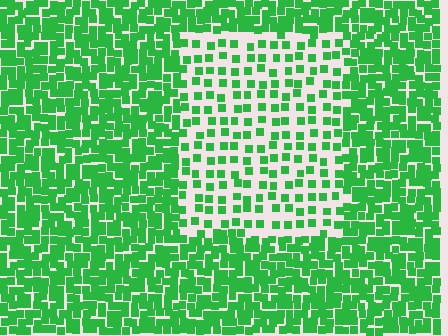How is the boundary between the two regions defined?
The boundary is defined by a change in element density (approximately 2.4x ratio). All elements are the same color, size, and shape.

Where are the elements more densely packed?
The elements are more densely packed outside the rectangle boundary.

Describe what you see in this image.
The image contains small green elements arranged at two different densities. A rectangle-shaped region is visible where the elements are less densely packed than the surrounding area.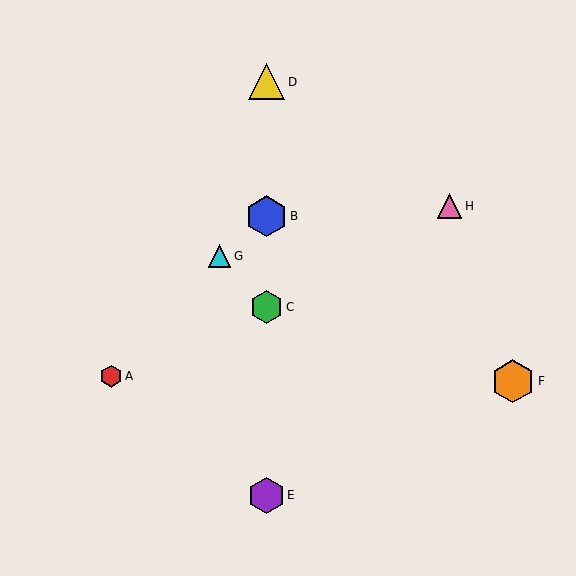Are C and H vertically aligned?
No, C is at x≈266 and H is at x≈450.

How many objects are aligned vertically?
4 objects (B, C, D, E) are aligned vertically.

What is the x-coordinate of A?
Object A is at x≈111.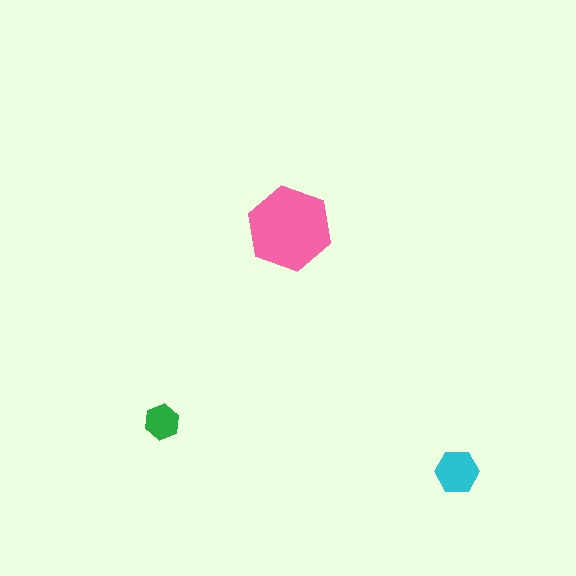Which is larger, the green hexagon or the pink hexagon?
The pink one.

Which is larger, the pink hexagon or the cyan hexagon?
The pink one.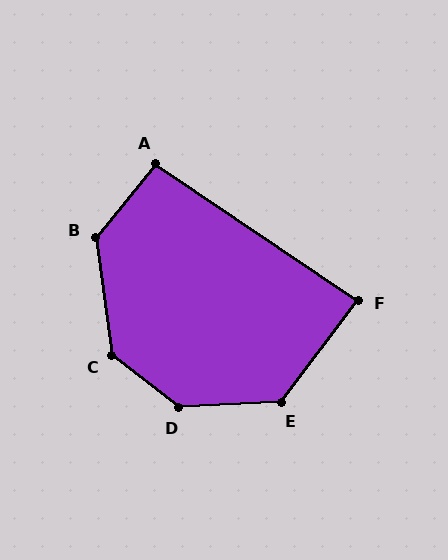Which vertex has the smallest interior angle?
F, at approximately 87 degrees.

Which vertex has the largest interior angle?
D, at approximately 139 degrees.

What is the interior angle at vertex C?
Approximately 136 degrees (obtuse).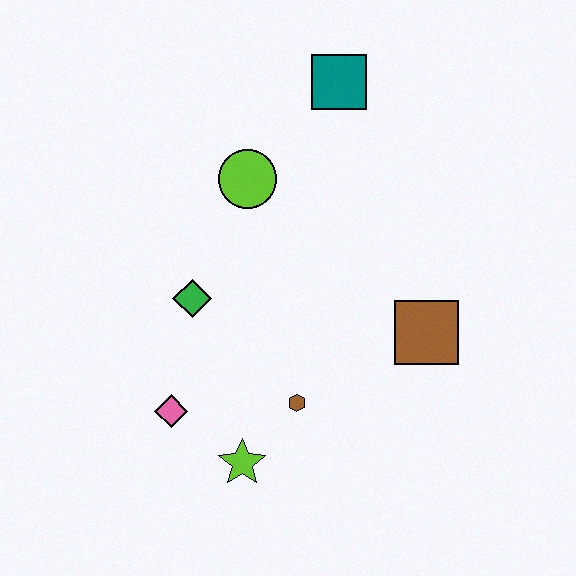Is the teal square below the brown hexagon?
No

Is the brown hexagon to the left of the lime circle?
No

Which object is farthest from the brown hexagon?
The teal square is farthest from the brown hexagon.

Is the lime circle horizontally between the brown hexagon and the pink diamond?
Yes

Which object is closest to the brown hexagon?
The lime star is closest to the brown hexagon.